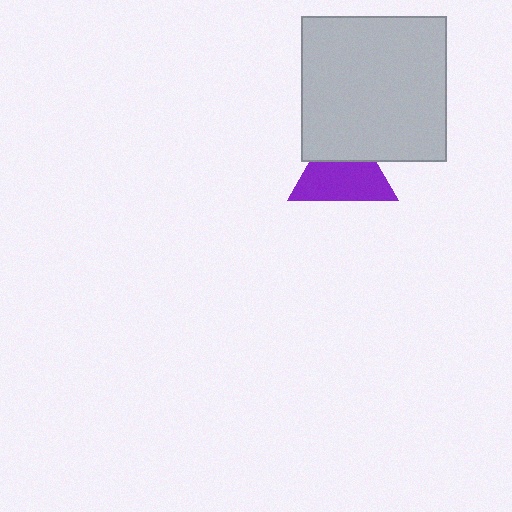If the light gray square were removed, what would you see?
You would see the complete purple triangle.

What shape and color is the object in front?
The object in front is a light gray square.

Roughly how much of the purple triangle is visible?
Most of it is visible (roughly 65%).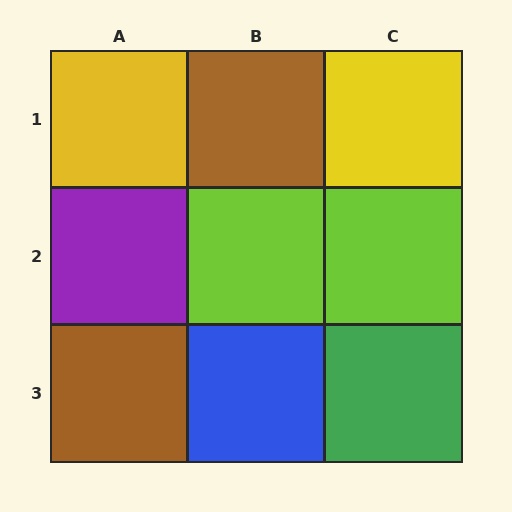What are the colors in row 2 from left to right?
Purple, lime, lime.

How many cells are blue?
1 cell is blue.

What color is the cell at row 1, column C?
Yellow.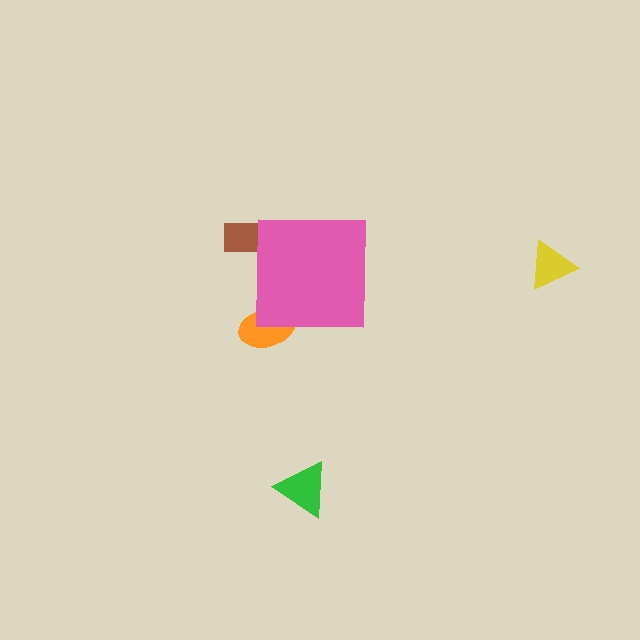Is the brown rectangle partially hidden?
Yes, the brown rectangle is partially hidden behind the pink square.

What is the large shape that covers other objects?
A pink square.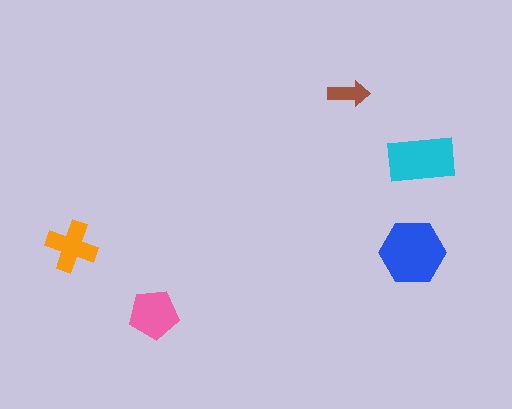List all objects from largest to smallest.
The blue hexagon, the cyan rectangle, the pink pentagon, the orange cross, the brown arrow.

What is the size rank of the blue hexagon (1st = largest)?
1st.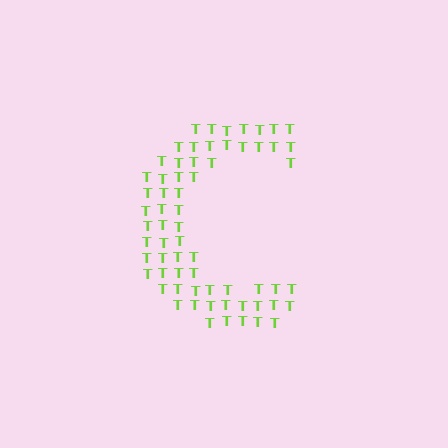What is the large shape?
The large shape is the letter C.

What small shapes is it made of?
It is made of small letter T's.